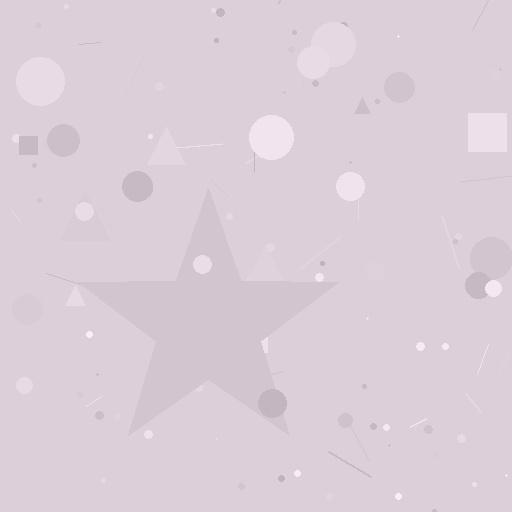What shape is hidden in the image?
A star is hidden in the image.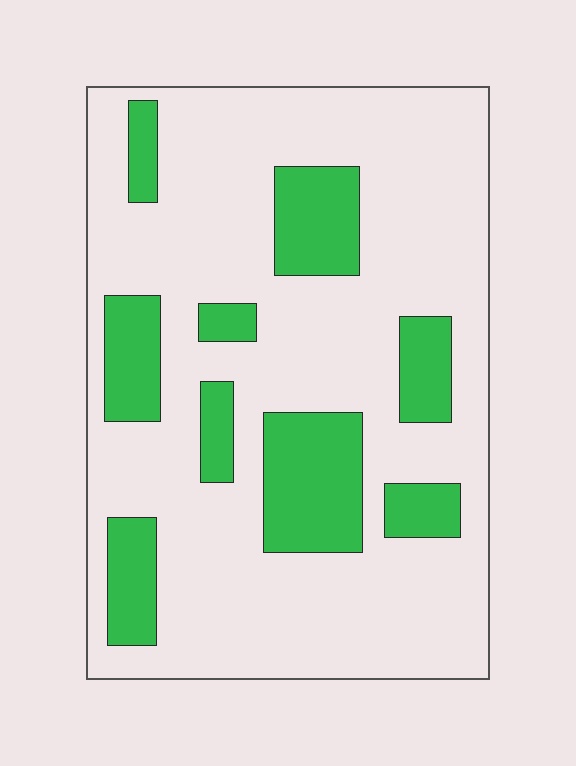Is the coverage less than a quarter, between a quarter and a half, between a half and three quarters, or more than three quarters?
Less than a quarter.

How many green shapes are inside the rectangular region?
9.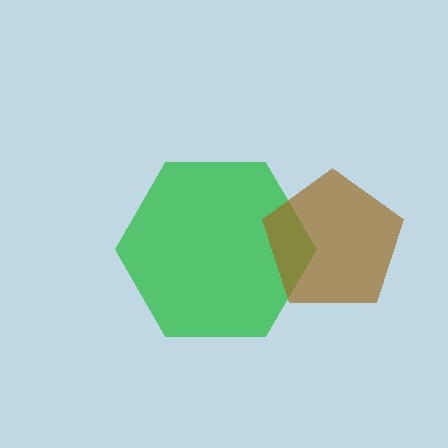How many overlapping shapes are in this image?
There are 2 overlapping shapes in the image.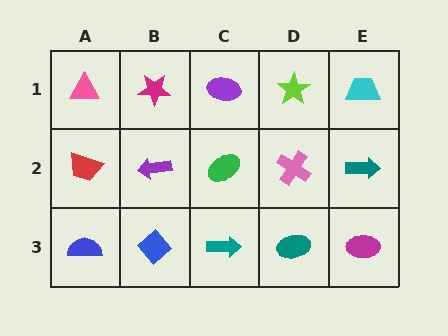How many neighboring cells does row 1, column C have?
3.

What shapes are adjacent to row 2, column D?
A lime star (row 1, column D), a teal ellipse (row 3, column D), a green ellipse (row 2, column C), a teal arrow (row 2, column E).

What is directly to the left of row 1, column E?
A lime star.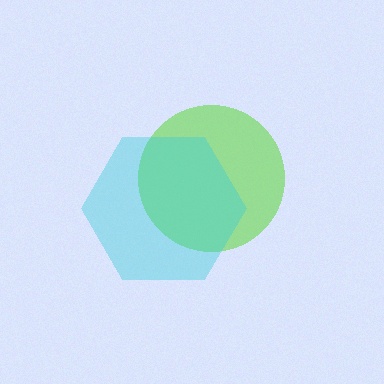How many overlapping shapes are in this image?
There are 2 overlapping shapes in the image.